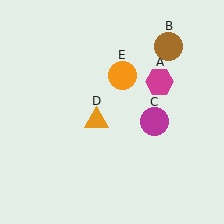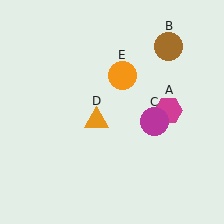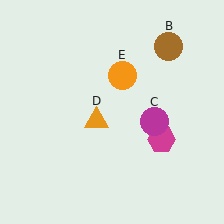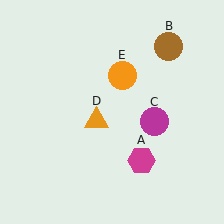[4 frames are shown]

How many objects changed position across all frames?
1 object changed position: magenta hexagon (object A).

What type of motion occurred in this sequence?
The magenta hexagon (object A) rotated clockwise around the center of the scene.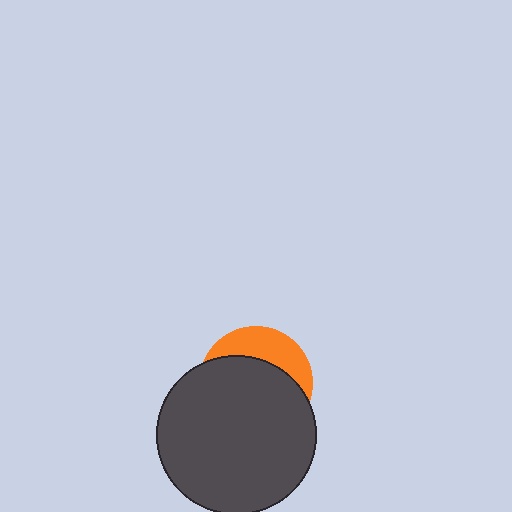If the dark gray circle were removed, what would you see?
You would see the complete orange circle.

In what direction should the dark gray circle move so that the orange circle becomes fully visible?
The dark gray circle should move down. That is the shortest direction to clear the overlap and leave the orange circle fully visible.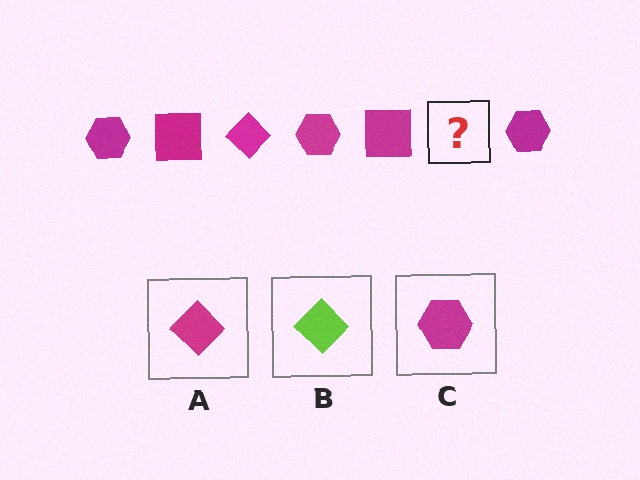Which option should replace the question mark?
Option A.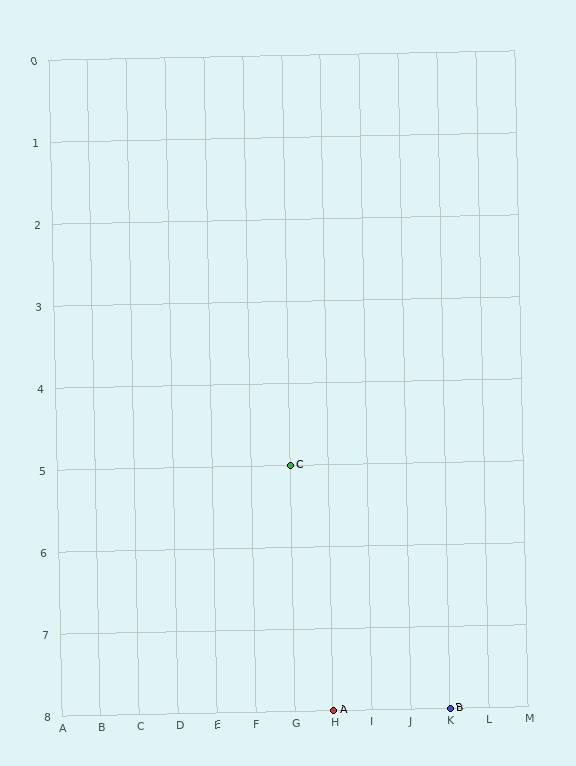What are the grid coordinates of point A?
Point A is at grid coordinates (H, 8).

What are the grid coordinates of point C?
Point C is at grid coordinates (G, 5).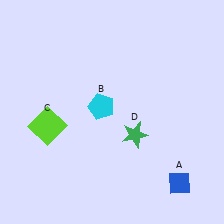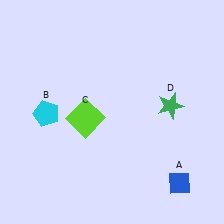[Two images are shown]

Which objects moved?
The objects that moved are: the cyan pentagon (B), the lime square (C), the green star (D).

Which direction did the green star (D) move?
The green star (D) moved right.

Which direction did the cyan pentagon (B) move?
The cyan pentagon (B) moved left.